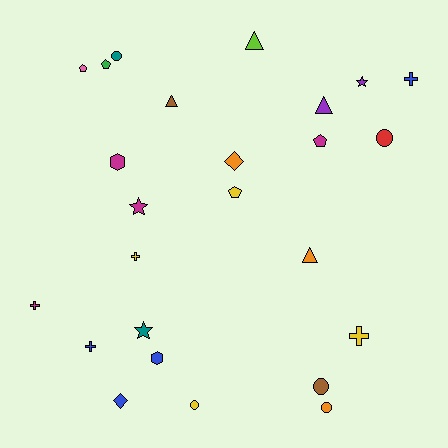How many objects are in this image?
There are 25 objects.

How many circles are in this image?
There are 5 circles.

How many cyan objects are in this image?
There are no cyan objects.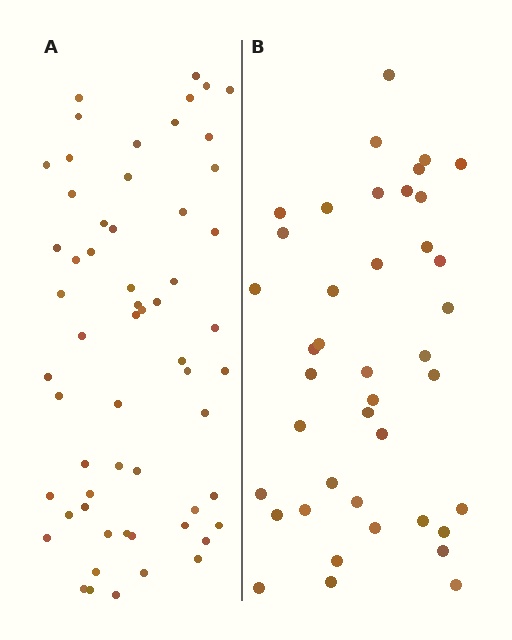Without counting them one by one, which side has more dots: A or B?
Region A (the left region) has more dots.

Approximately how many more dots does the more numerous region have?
Region A has approximately 20 more dots than region B.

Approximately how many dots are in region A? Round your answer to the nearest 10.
About 60 dots. (The exact count is 59, which rounds to 60.)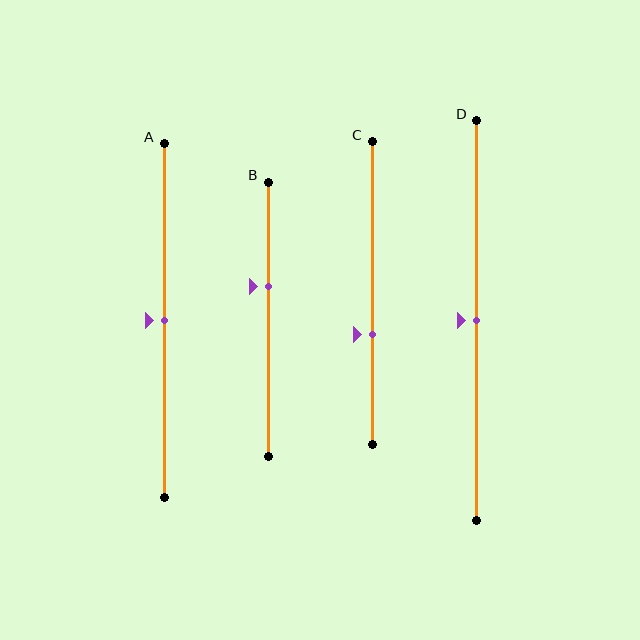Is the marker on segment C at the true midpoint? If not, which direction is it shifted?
No, the marker on segment C is shifted downward by about 14% of the segment length.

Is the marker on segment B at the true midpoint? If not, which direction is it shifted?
No, the marker on segment B is shifted upward by about 12% of the segment length.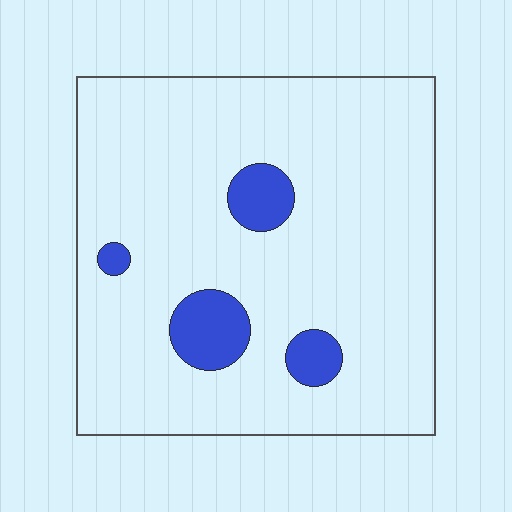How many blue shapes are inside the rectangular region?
4.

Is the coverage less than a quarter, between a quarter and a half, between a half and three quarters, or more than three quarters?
Less than a quarter.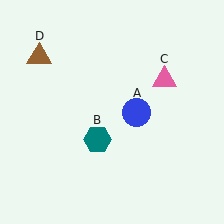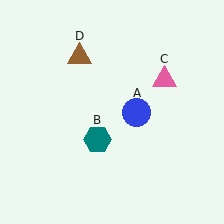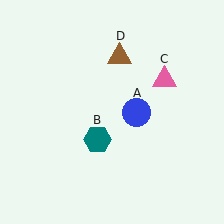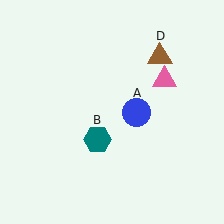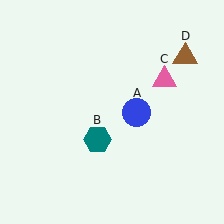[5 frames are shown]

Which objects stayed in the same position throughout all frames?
Blue circle (object A) and teal hexagon (object B) and pink triangle (object C) remained stationary.